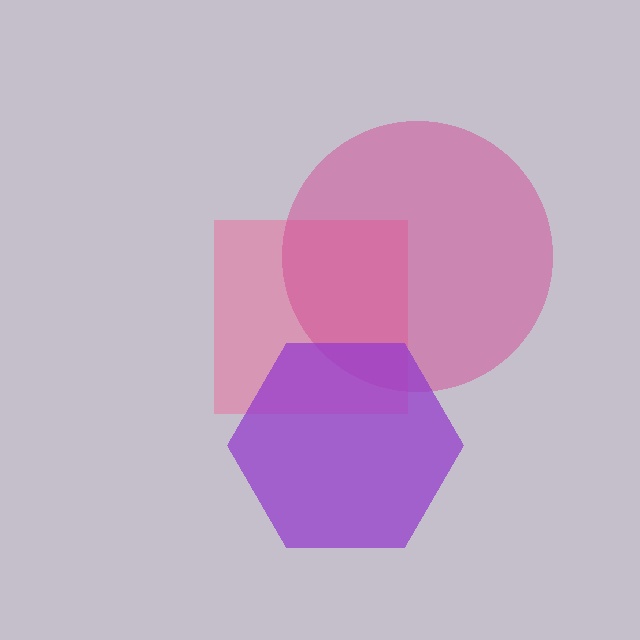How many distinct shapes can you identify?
There are 3 distinct shapes: a pink square, a magenta circle, a purple hexagon.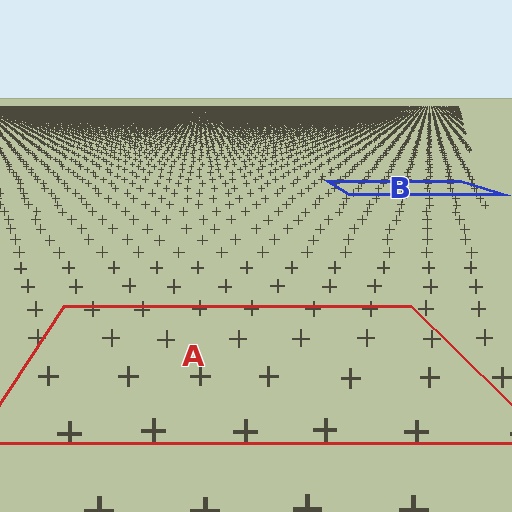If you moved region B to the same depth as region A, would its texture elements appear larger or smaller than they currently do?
They would appear larger. At a closer depth, the same texture elements are projected at a bigger on-screen size.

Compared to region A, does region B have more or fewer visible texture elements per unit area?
Region B has more texture elements per unit area — they are packed more densely because it is farther away.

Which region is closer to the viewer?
Region A is closer. The texture elements there are larger and more spread out.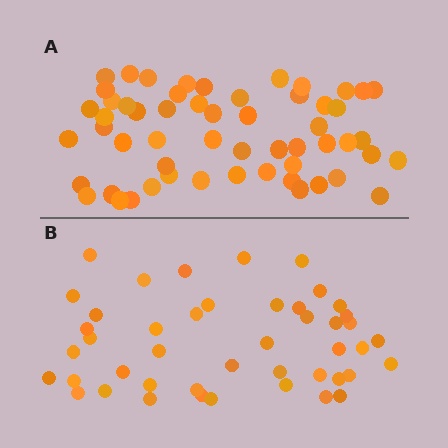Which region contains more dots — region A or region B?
Region A (the top region) has more dots.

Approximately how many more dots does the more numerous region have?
Region A has roughly 12 or so more dots than region B.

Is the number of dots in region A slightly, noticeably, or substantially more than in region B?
Region A has only slightly more — the two regions are fairly close. The ratio is roughly 1.2 to 1.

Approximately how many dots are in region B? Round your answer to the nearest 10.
About 40 dots. (The exact count is 45, which rounds to 40.)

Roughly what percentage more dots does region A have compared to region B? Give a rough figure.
About 25% more.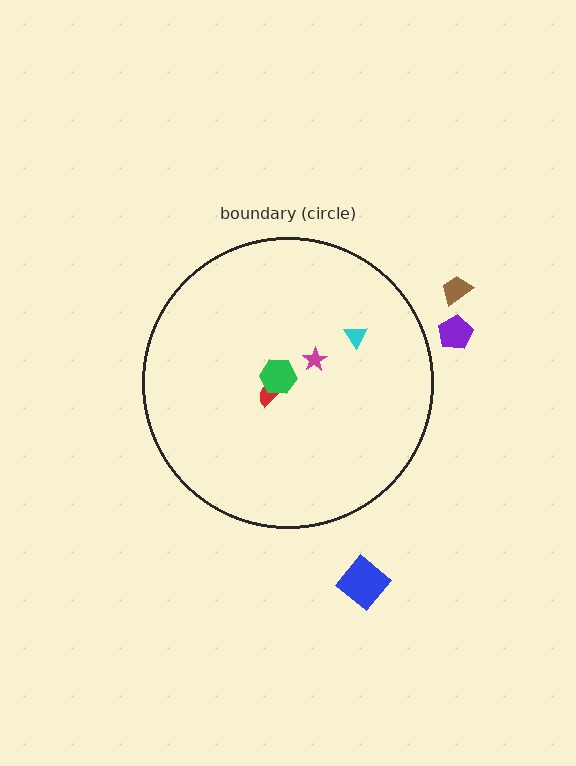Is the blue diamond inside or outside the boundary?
Outside.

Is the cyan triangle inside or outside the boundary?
Inside.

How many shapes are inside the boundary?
4 inside, 3 outside.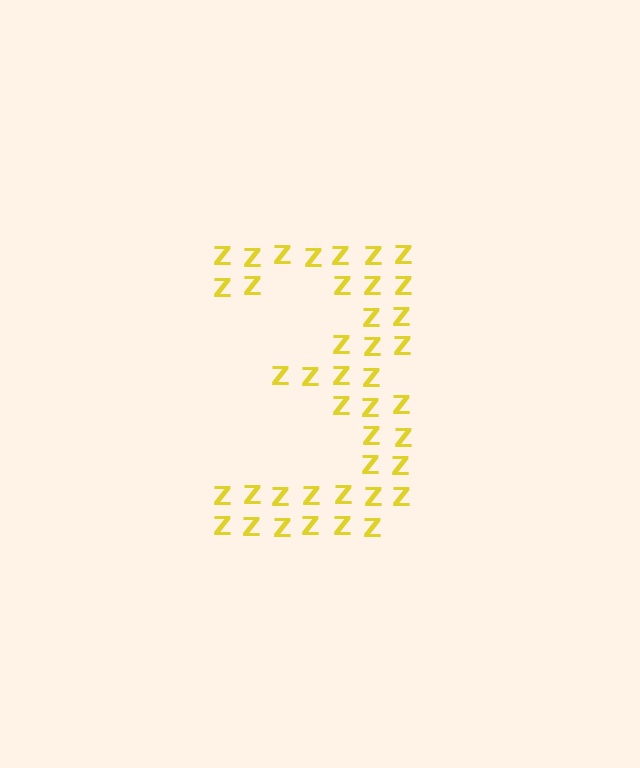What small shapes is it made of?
It is made of small letter Z's.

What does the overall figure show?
The overall figure shows the digit 3.